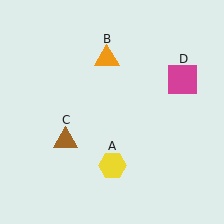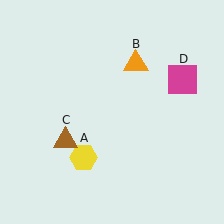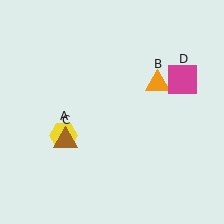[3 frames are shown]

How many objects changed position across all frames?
2 objects changed position: yellow hexagon (object A), orange triangle (object B).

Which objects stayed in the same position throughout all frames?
Brown triangle (object C) and magenta square (object D) remained stationary.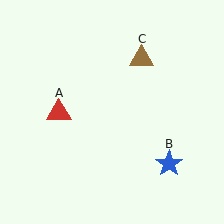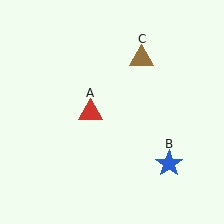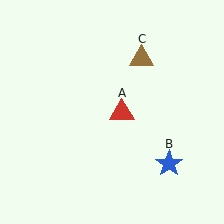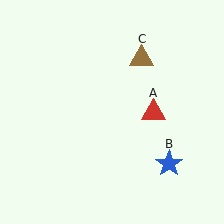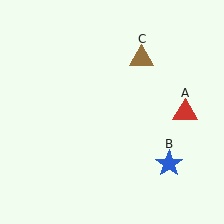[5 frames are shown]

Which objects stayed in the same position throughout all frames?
Blue star (object B) and brown triangle (object C) remained stationary.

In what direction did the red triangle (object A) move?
The red triangle (object A) moved right.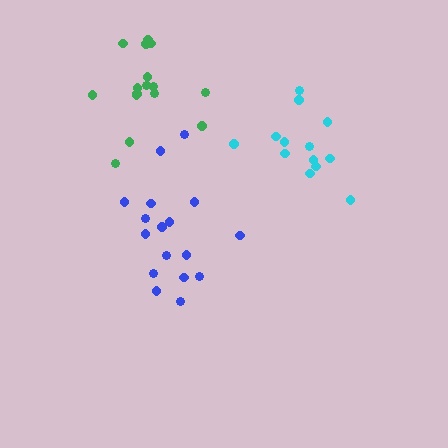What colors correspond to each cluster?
The clusters are colored: green, blue, cyan.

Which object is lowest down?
The blue cluster is bottommost.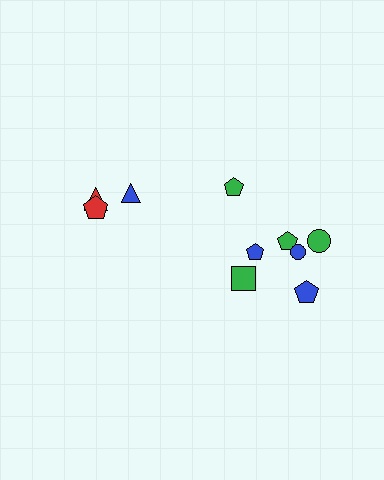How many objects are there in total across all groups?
There are 10 objects.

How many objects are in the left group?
There are 3 objects.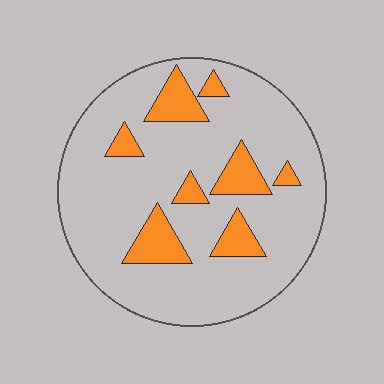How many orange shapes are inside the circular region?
8.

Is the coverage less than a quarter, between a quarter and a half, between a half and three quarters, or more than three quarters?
Less than a quarter.